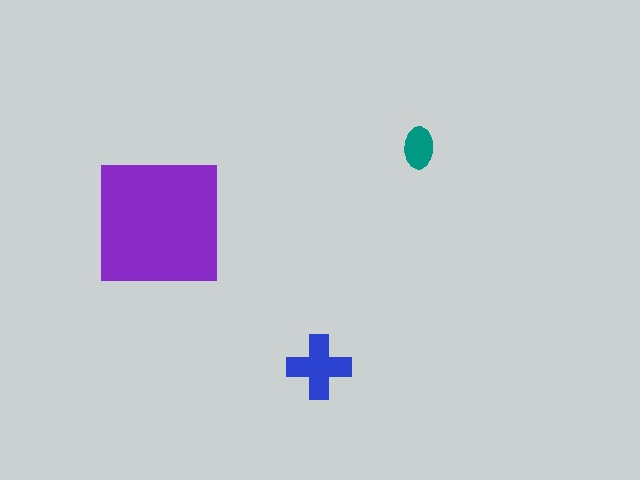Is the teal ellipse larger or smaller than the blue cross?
Smaller.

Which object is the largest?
The purple square.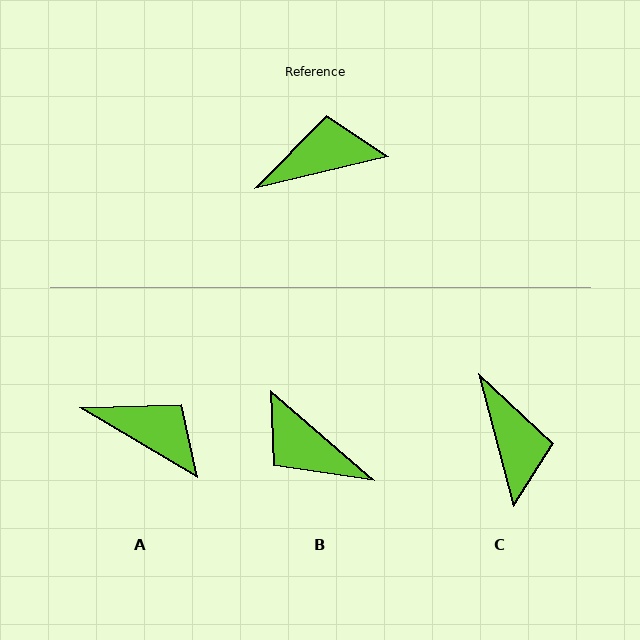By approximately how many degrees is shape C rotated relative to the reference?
Approximately 89 degrees clockwise.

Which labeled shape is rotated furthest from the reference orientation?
B, about 126 degrees away.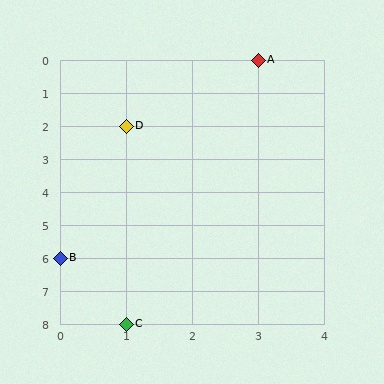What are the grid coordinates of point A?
Point A is at grid coordinates (3, 0).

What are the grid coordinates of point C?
Point C is at grid coordinates (1, 8).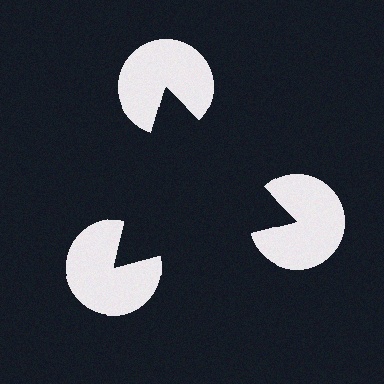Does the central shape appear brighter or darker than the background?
It typically appears slightly darker than the background, even though no actual brightness change is drawn.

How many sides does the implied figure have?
3 sides.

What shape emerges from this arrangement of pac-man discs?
An illusory triangle — its edges are inferred from the aligned wedge cuts in the pac-man discs, not physically drawn.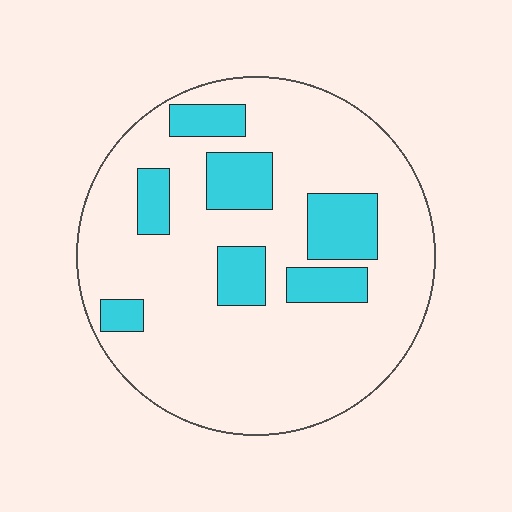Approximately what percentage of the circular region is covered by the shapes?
Approximately 20%.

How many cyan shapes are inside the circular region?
7.